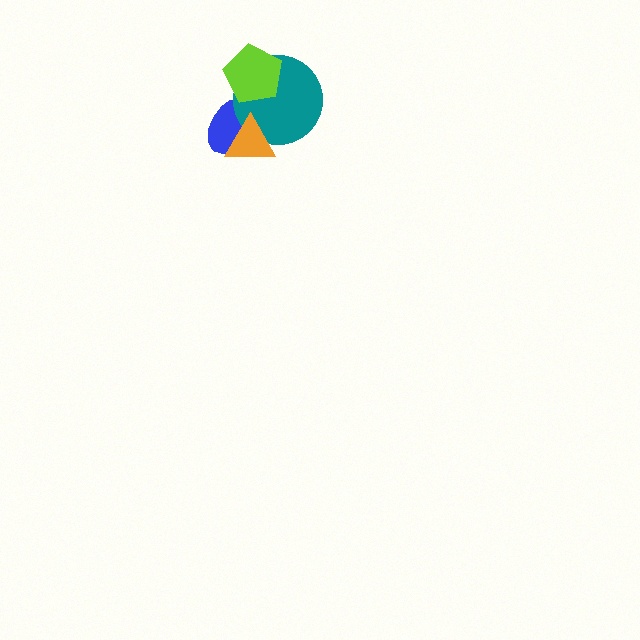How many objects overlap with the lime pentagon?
2 objects overlap with the lime pentagon.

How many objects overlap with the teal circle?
3 objects overlap with the teal circle.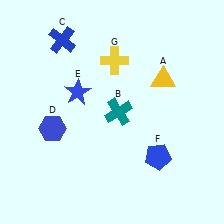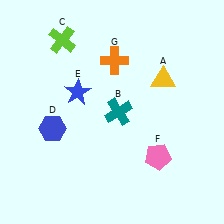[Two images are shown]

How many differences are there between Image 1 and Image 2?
There are 3 differences between the two images.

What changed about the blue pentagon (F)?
In Image 1, F is blue. In Image 2, it changed to pink.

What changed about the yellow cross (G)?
In Image 1, G is yellow. In Image 2, it changed to orange.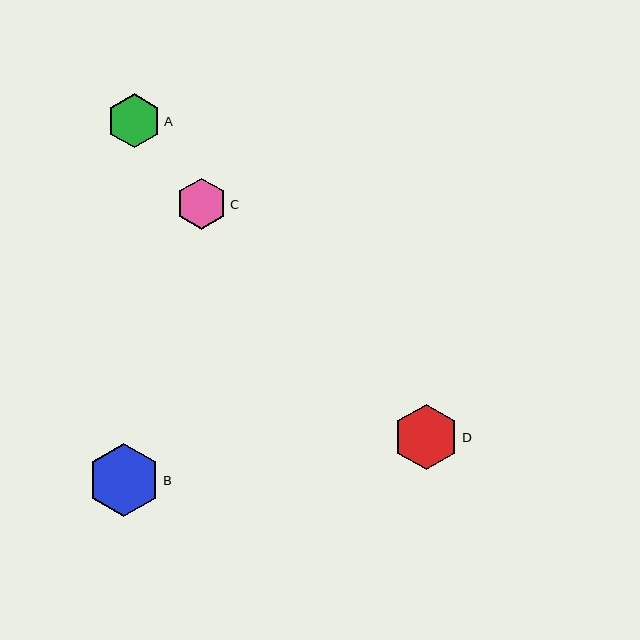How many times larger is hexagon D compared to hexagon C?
Hexagon D is approximately 1.3 times the size of hexagon C.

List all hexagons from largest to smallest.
From largest to smallest: B, D, A, C.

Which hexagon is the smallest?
Hexagon C is the smallest with a size of approximately 51 pixels.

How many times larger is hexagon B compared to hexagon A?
Hexagon B is approximately 1.3 times the size of hexagon A.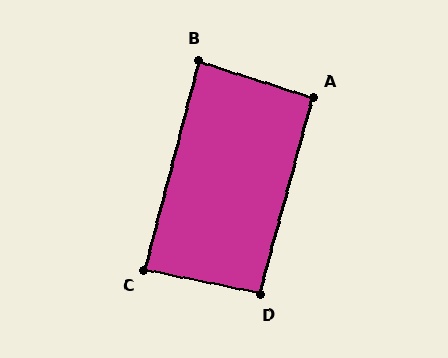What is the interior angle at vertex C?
Approximately 87 degrees (approximately right).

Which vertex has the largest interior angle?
D, at approximately 93 degrees.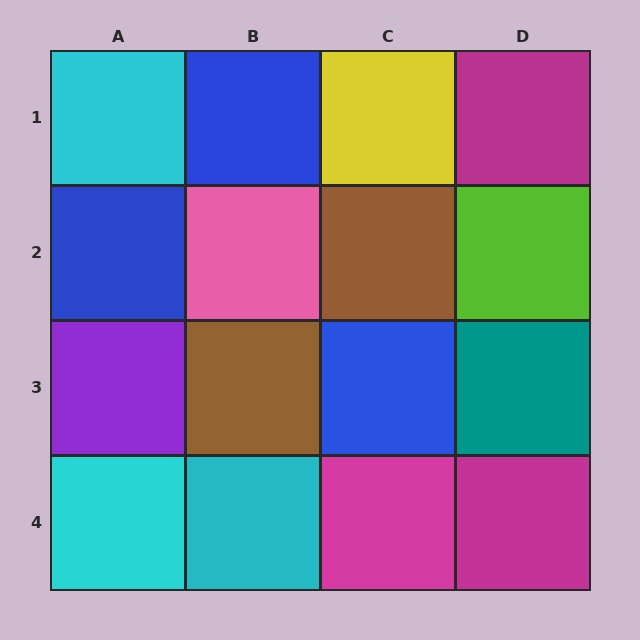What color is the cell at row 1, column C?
Yellow.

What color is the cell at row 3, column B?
Brown.